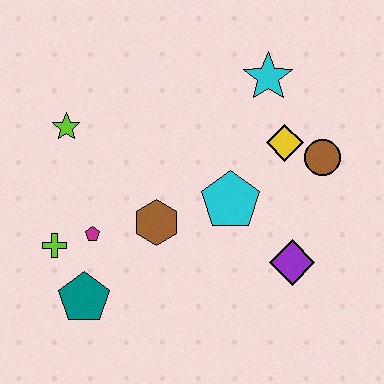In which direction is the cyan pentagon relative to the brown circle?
The cyan pentagon is to the left of the brown circle.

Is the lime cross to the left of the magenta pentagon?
Yes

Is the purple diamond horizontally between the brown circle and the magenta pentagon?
Yes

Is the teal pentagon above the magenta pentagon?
No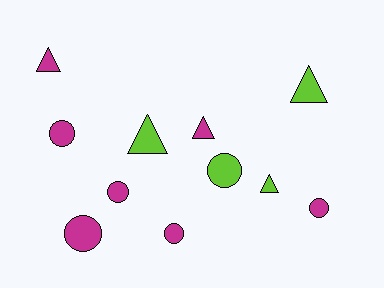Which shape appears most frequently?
Circle, with 6 objects.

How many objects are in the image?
There are 11 objects.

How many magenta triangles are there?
There are 2 magenta triangles.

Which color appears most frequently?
Magenta, with 7 objects.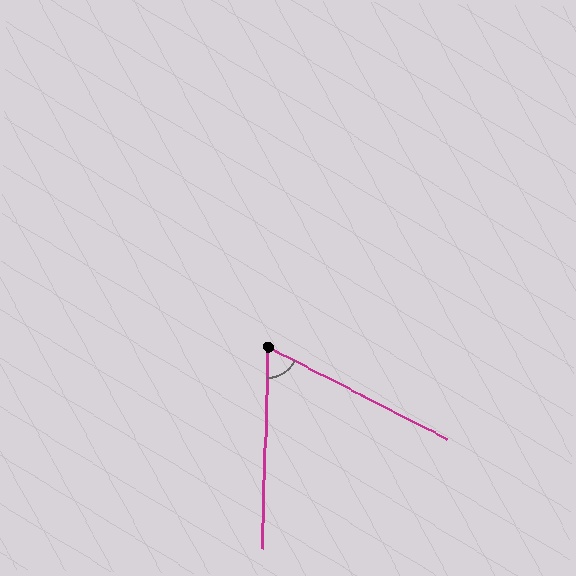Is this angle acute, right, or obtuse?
It is acute.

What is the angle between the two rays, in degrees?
Approximately 64 degrees.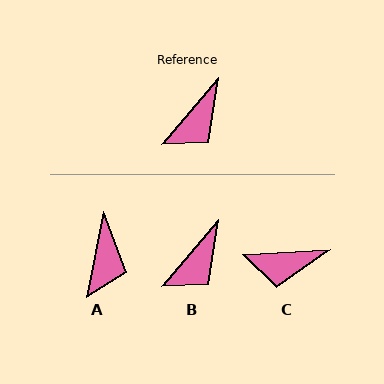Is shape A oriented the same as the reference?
No, it is off by about 30 degrees.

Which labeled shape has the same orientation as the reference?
B.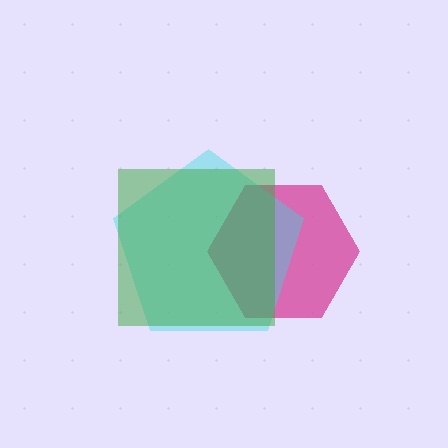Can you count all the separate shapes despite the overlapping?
Yes, there are 3 separate shapes.